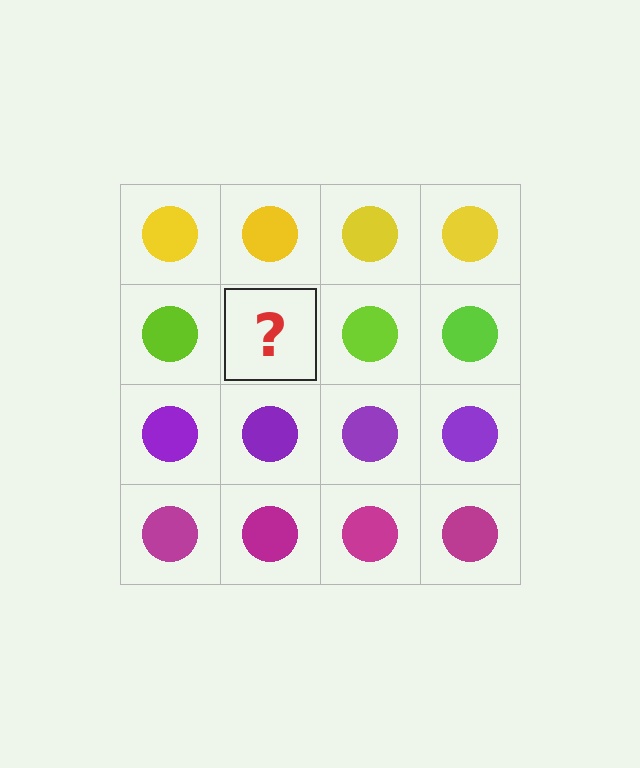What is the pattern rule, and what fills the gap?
The rule is that each row has a consistent color. The gap should be filled with a lime circle.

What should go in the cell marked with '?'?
The missing cell should contain a lime circle.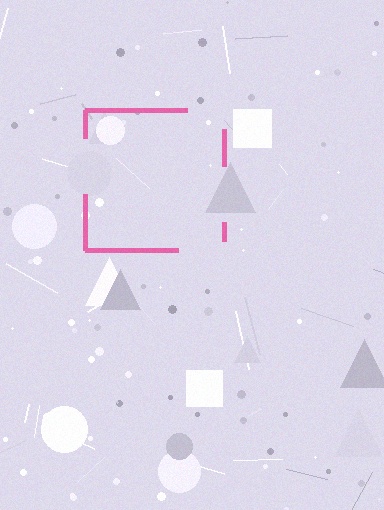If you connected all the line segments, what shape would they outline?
They would outline a square.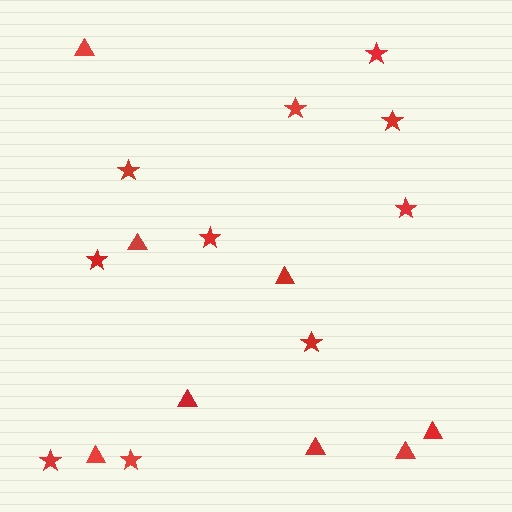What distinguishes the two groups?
There are 2 groups: one group of triangles (8) and one group of stars (10).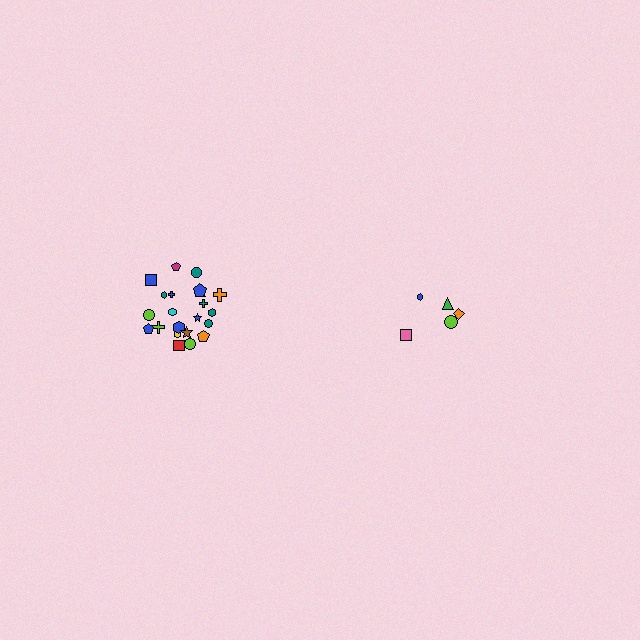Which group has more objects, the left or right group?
The left group.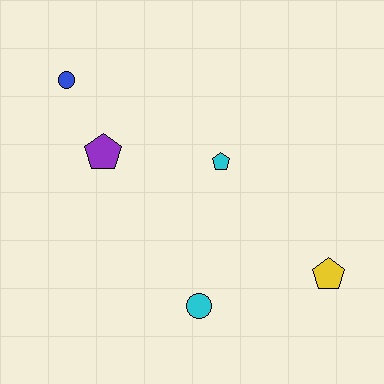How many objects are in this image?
There are 5 objects.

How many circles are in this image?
There are 2 circles.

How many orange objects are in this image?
There are no orange objects.